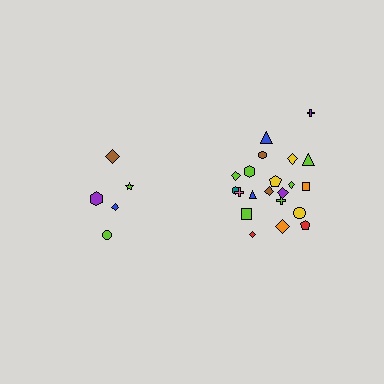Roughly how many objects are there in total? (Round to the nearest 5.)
Roughly 25 objects in total.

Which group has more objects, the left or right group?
The right group.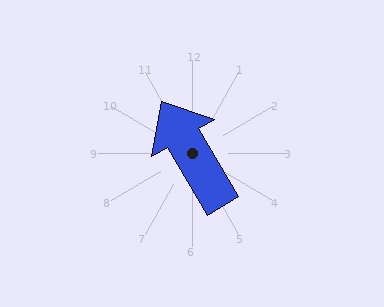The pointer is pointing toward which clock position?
Roughly 11 o'clock.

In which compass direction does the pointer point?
Northwest.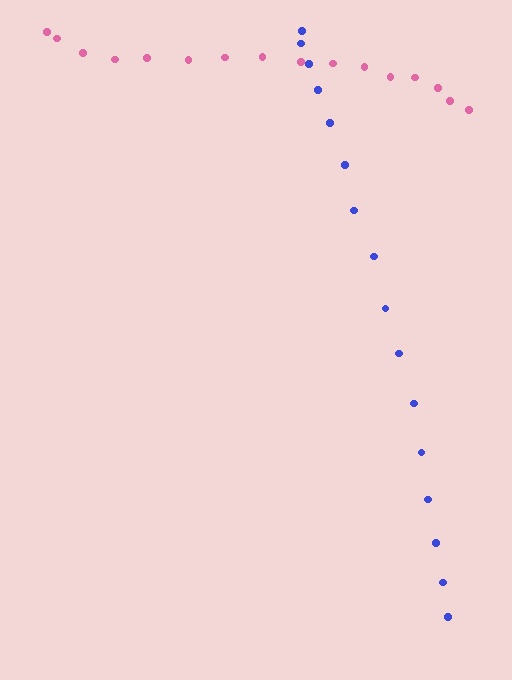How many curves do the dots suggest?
There are 2 distinct paths.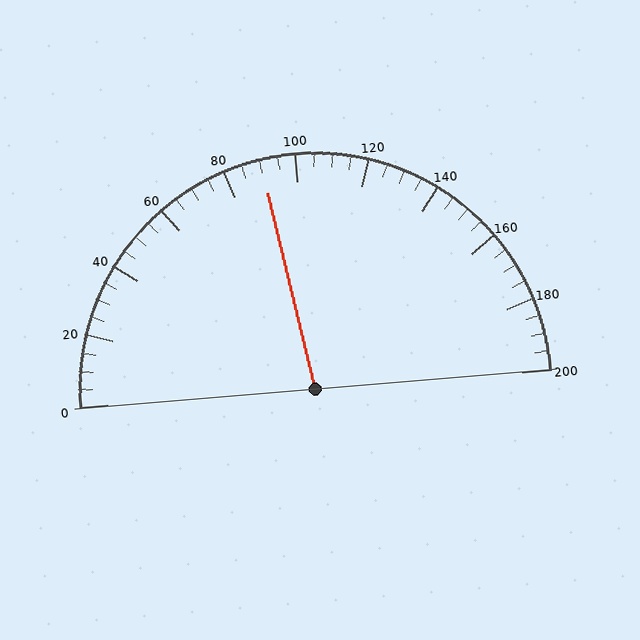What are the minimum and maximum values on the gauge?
The gauge ranges from 0 to 200.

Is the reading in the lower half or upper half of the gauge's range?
The reading is in the lower half of the range (0 to 200).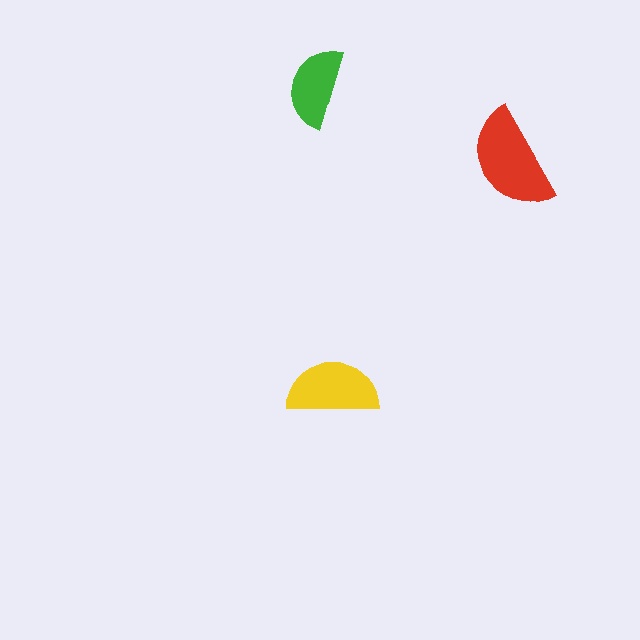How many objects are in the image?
There are 3 objects in the image.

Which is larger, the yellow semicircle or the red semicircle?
The red one.